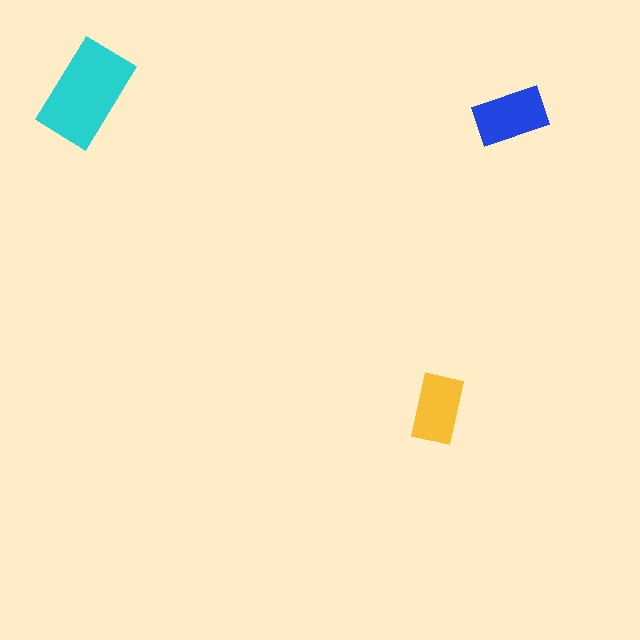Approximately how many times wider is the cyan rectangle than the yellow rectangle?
About 1.5 times wider.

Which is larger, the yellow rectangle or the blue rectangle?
The blue one.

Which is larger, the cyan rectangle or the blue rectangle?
The cyan one.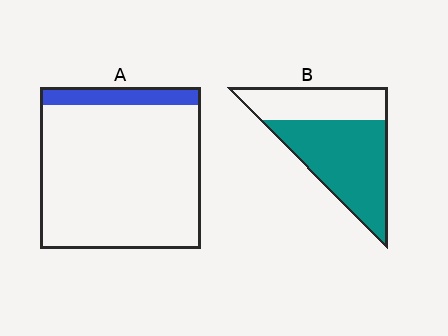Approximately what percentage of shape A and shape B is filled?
A is approximately 10% and B is approximately 65%.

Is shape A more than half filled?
No.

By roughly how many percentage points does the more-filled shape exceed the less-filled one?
By roughly 50 percentage points (B over A).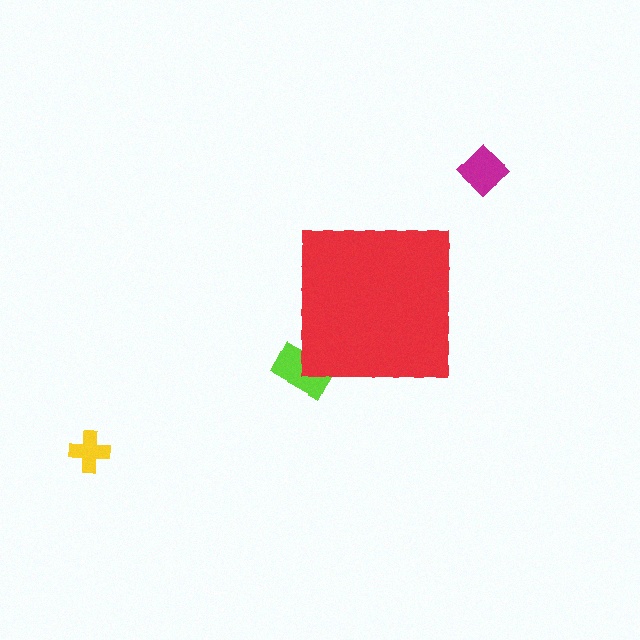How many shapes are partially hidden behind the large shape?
1 shape is partially hidden.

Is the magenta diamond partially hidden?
No, the magenta diamond is fully visible.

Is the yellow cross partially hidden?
No, the yellow cross is fully visible.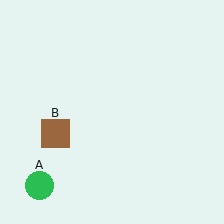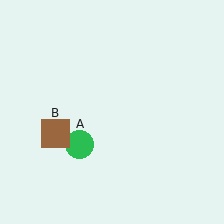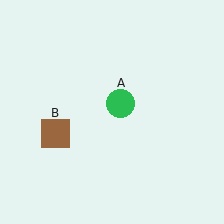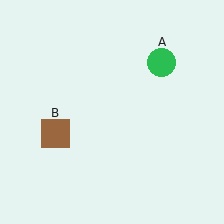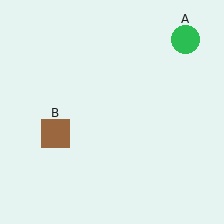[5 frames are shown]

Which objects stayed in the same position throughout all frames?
Brown square (object B) remained stationary.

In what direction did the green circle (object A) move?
The green circle (object A) moved up and to the right.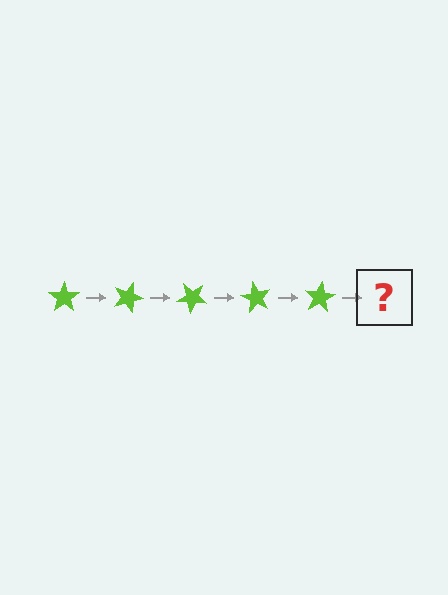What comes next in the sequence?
The next element should be a lime star rotated 100 degrees.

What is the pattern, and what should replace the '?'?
The pattern is that the star rotates 20 degrees each step. The '?' should be a lime star rotated 100 degrees.